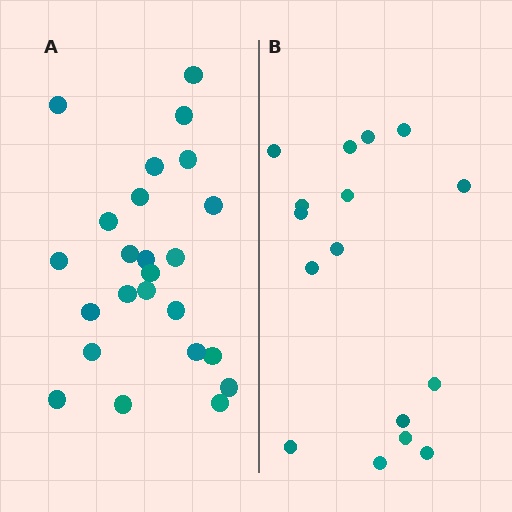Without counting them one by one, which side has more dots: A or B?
Region A (the left region) has more dots.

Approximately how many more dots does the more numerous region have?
Region A has roughly 8 or so more dots than region B.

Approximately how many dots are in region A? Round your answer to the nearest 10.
About 20 dots. (The exact count is 24, which rounds to 20.)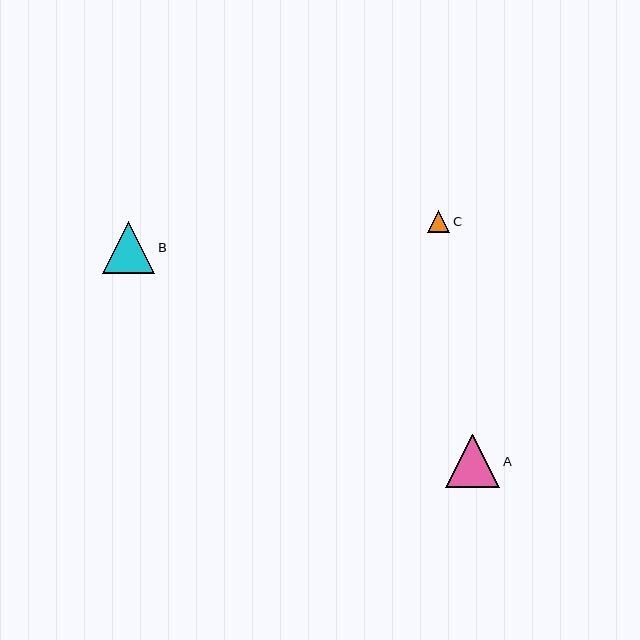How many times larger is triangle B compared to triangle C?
Triangle B is approximately 2.4 times the size of triangle C.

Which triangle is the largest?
Triangle A is the largest with a size of approximately 54 pixels.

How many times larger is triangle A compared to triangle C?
Triangle A is approximately 2.4 times the size of triangle C.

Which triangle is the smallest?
Triangle C is the smallest with a size of approximately 22 pixels.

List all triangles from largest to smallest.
From largest to smallest: A, B, C.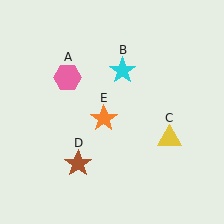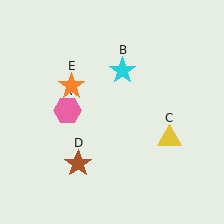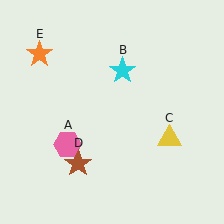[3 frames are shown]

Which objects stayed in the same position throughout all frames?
Cyan star (object B) and yellow triangle (object C) and brown star (object D) remained stationary.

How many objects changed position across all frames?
2 objects changed position: pink hexagon (object A), orange star (object E).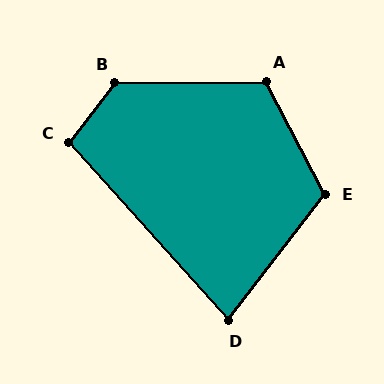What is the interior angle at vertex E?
Approximately 115 degrees (obtuse).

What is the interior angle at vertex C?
Approximately 100 degrees (obtuse).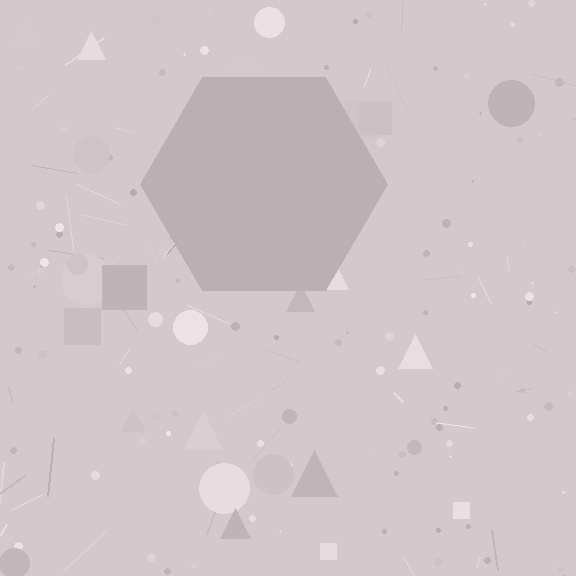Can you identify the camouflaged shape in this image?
The camouflaged shape is a hexagon.